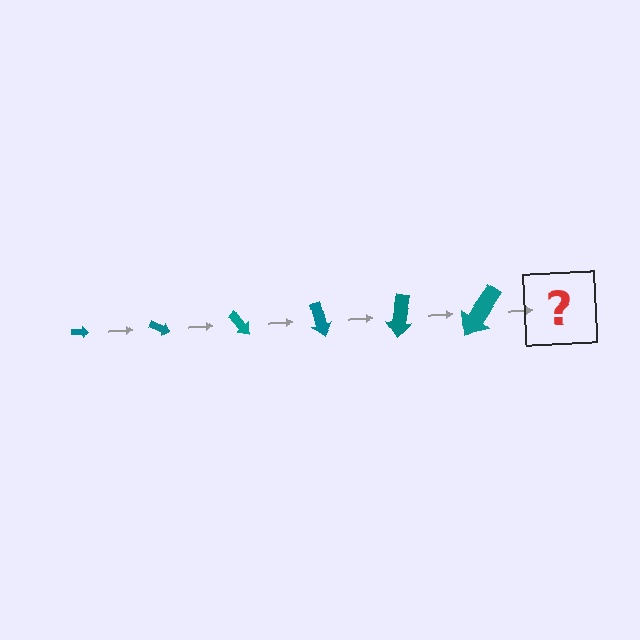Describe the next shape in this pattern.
It should be an arrow, larger than the previous one and rotated 150 degrees from the start.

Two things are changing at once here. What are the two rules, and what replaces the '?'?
The two rules are that the arrow grows larger each step and it rotates 25 degrees each step. The '?' should be an arrow, larger than the previous one and rotated 150 degrees from the start.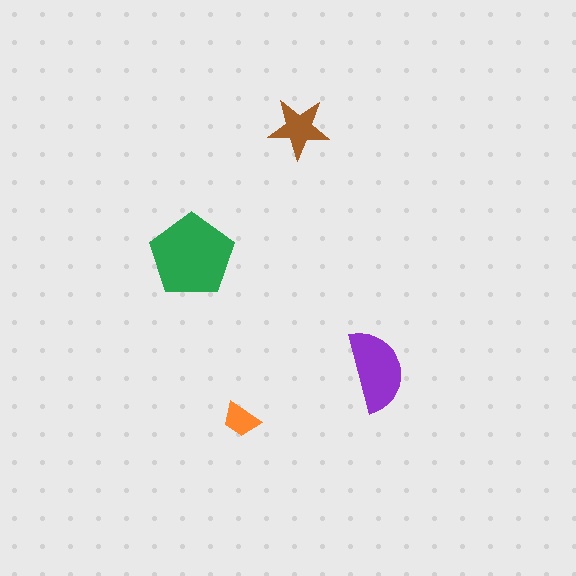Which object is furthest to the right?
The purple semicircle is rightmost.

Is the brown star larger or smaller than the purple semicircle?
Smaller.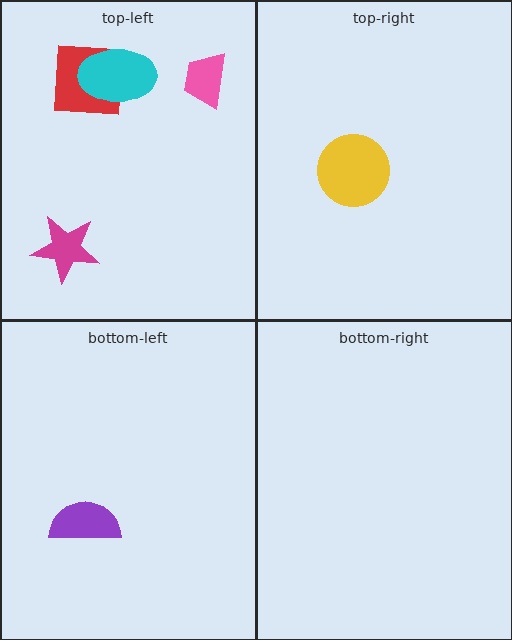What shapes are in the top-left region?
The pink trapezoid, the red square, the magenta star, the cyan ellipse.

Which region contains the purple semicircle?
The bottom-left region.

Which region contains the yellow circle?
The top-right region.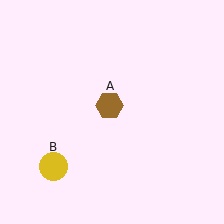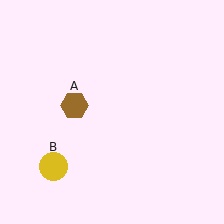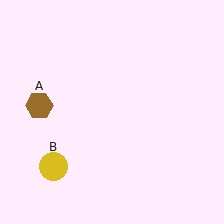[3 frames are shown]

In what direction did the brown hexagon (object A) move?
The brown hexagon (object A) moved left.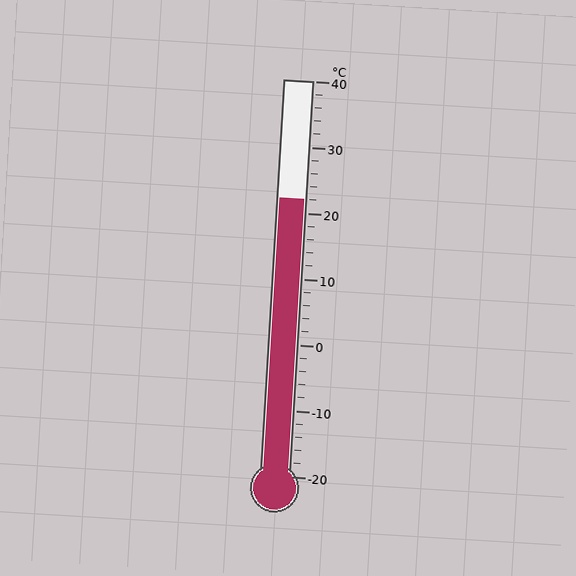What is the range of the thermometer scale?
The thermometer scale ranges from -20°C to 40°C.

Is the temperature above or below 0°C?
The temperature is above 0°C.